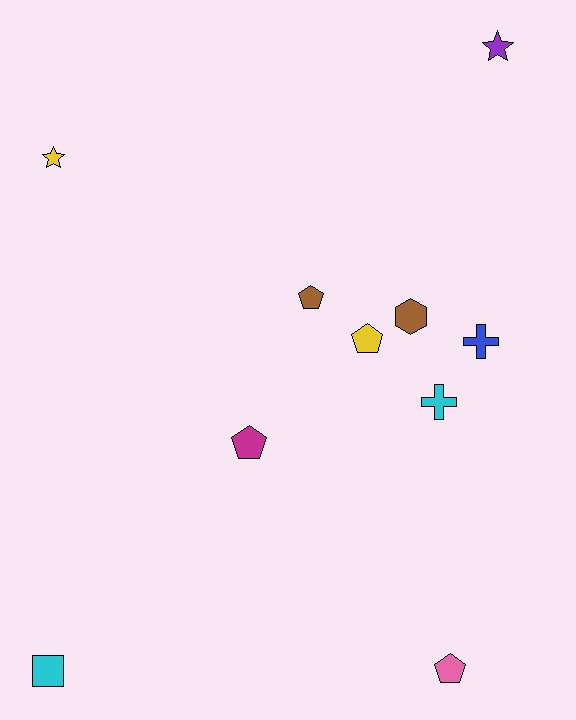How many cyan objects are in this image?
There are 2 cyan objects.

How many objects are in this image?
There are 10 objects.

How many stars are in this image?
There are 2 stars.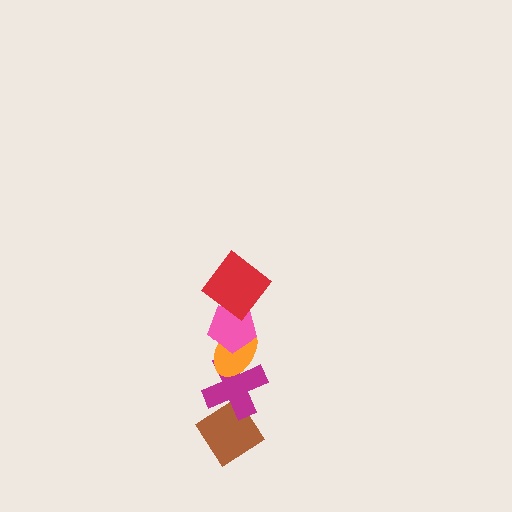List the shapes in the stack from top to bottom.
From top to bottom: the red diamond, the pink pentagon, the orange ellipse, the magenta cross, the brown diamond.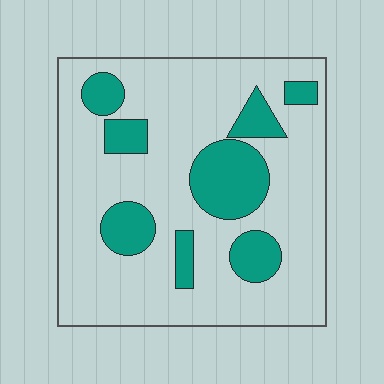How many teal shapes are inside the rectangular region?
8.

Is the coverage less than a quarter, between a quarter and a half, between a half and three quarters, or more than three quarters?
Less than a quarter.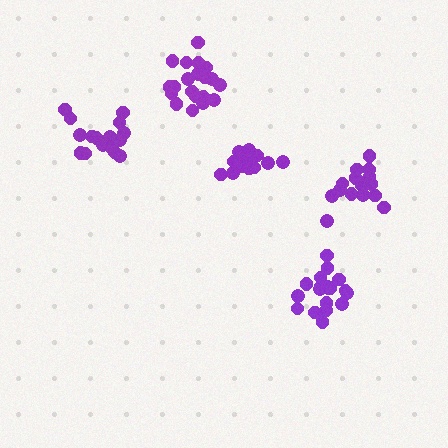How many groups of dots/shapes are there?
There are 5 groups.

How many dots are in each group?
Group 1: 20 dots, Group 2: 16 dots, Group 3: 16 dots, Group 4: 20 dots, Group 5: 17 dots (89 total).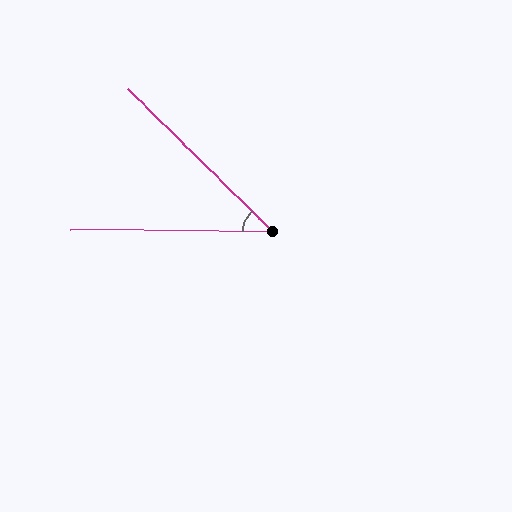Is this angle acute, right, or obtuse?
It is acute.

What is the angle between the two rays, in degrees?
Approximately 44 degrees.